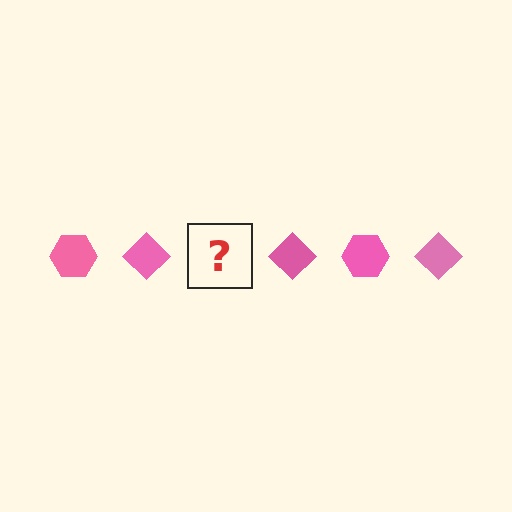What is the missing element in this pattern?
The missing element is a pink hexagon.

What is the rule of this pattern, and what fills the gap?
The rule is that the pattern cycles through hexagon, diamond shapes in pink. The gap should be filled with a pink hexagon.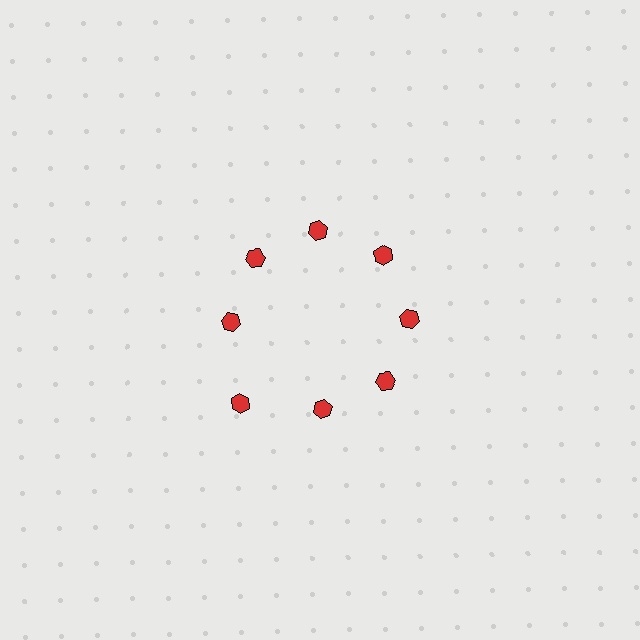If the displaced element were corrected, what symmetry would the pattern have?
It would have 8-fold rotational symmetry — the pattern would map onto itself every 45 degrees.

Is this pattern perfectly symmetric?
No. The 8 red hexagons are arranged in a ring, but one element near the 8 o'clock position is pushed outward from the center, breaking the 8-fold rotational symmetry.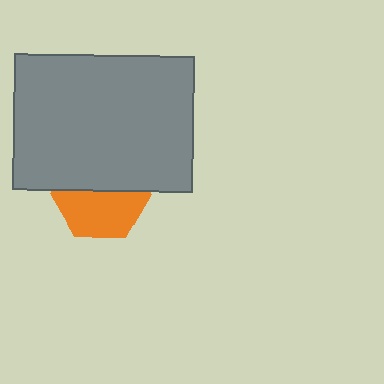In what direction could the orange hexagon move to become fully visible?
The orange hexagon could move down. That would shift it out from behind the gray rectangle entirely.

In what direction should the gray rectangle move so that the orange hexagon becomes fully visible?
The gray rectangle should move up. That is the shortest direction to clear the overlap and leave the orange hexagon fully visible.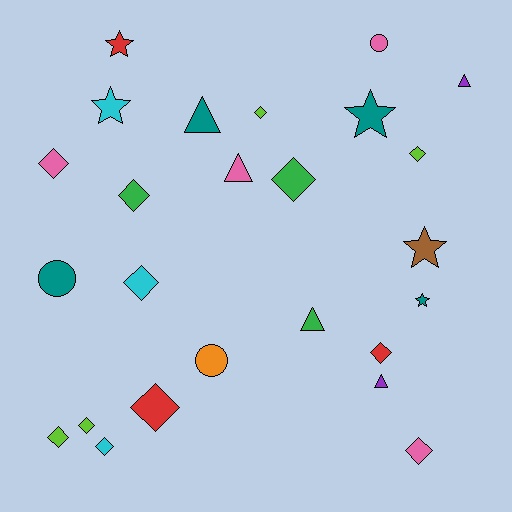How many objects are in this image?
There are 25 objects.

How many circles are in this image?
There are 3 circles.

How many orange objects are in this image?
There is 1 orange object.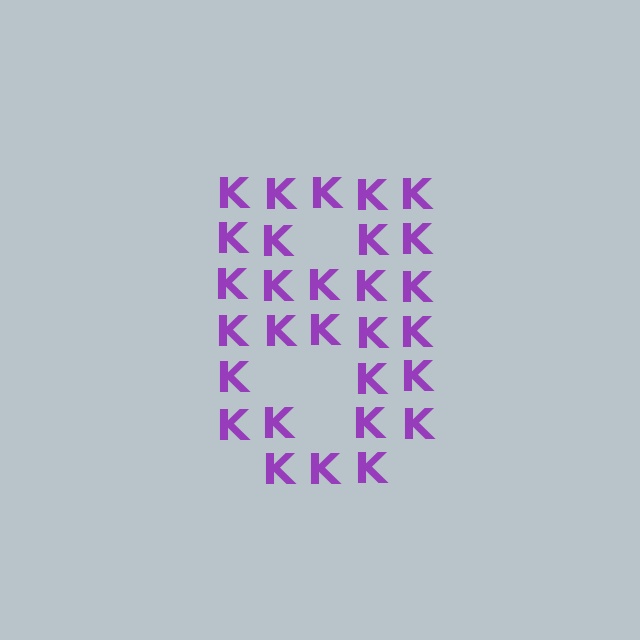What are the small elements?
The small elements are letter K's.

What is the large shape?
The large shape is the digit 8.